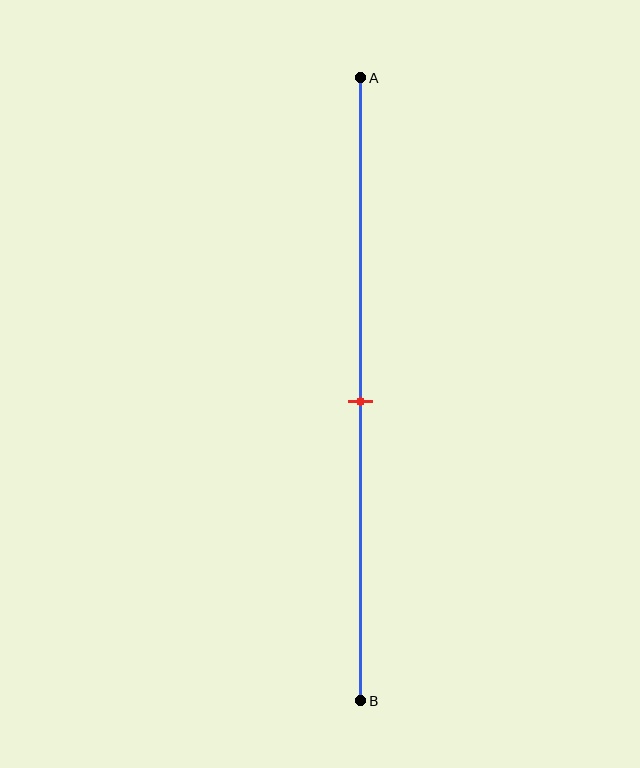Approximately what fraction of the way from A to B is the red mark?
The red mark is approximately 50% of the way from A to B.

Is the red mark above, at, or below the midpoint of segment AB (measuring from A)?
The red mark is approximately at the midpoint of segment AB.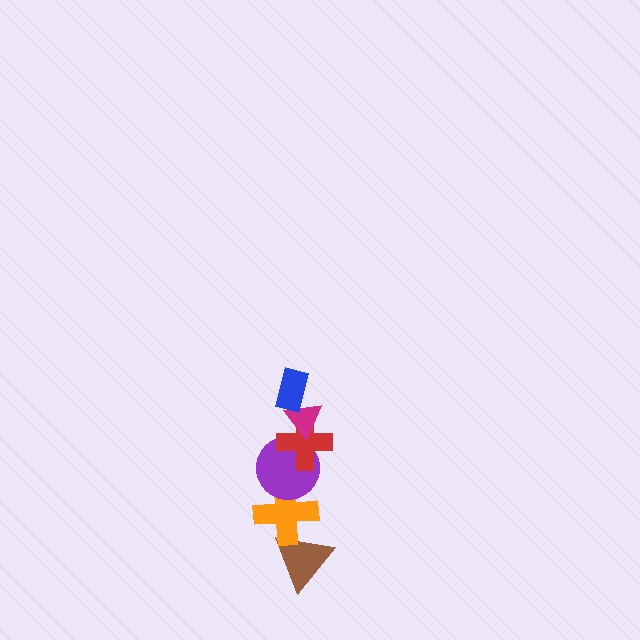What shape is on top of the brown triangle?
The orange cross is on top of the brown triangle.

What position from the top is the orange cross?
The orange cross is 5th from the top.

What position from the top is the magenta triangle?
The magenta triangle is 2nd from the top.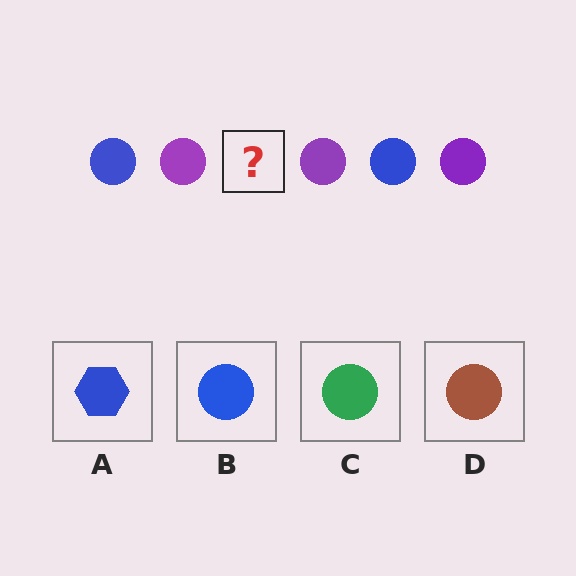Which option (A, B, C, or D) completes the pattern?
B.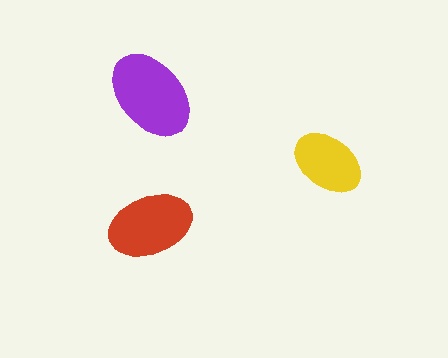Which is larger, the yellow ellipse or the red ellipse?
The red one.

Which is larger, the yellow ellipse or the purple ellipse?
The purple one.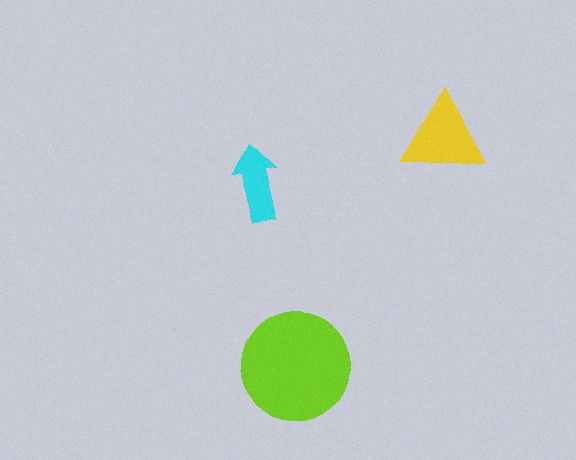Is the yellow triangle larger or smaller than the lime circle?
Smaller.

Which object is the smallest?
The cyan arrow.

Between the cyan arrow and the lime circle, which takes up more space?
The lime circle.